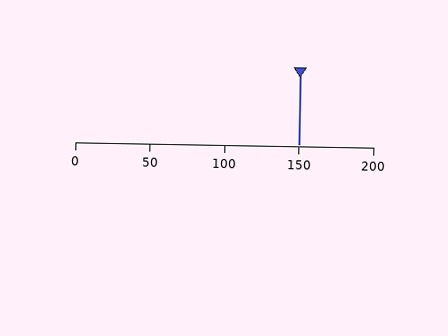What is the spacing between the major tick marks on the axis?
The major ticks are spaced 50 apart.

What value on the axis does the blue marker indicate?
The marker indicates approximately 150.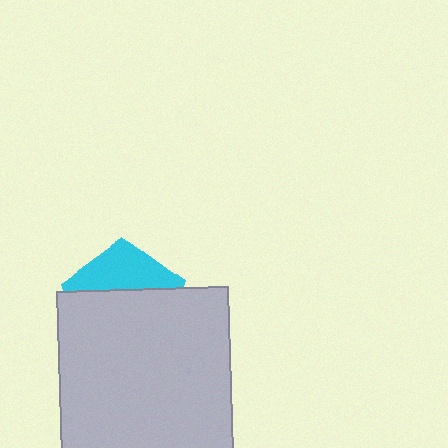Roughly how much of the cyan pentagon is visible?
A small part of it is visible (roughly 35%).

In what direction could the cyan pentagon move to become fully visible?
The cyan pentagon could move up. That would shift it out from behind the light gray rectangle entirely.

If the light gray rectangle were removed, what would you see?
You would see the complete cyan pentagon.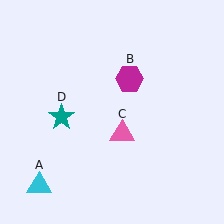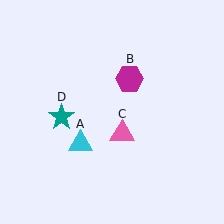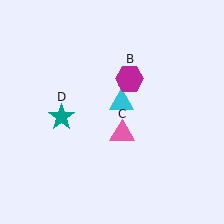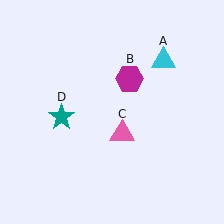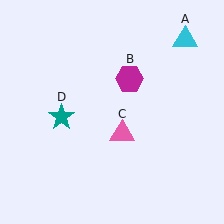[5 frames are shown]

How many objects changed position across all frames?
1 object changed position: cyan triangle (object A).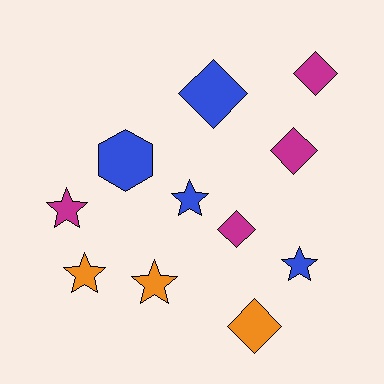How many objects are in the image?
There are 11 objects.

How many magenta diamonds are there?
There are 3 magenta diamonds.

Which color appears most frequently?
Magenta, with 4 objects.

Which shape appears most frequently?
Star, with 5 objects.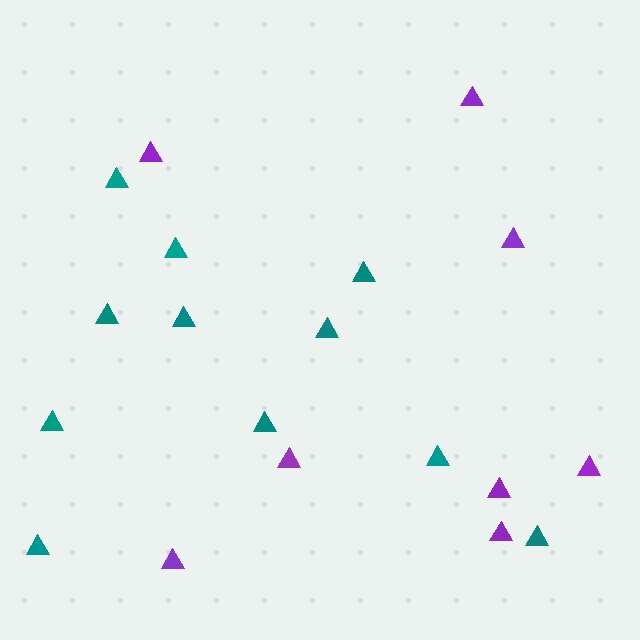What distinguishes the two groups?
There are 2 groups: one group of teal triangles (11) and one group of purple triangles (8).